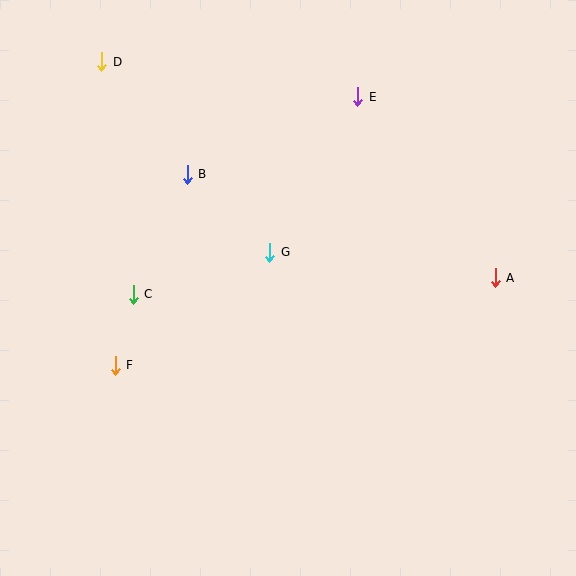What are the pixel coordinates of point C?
Point C is at (133, 294).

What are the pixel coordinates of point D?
Point D is at (102, 62).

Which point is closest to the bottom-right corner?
Point A is closest to the bottom-right corner.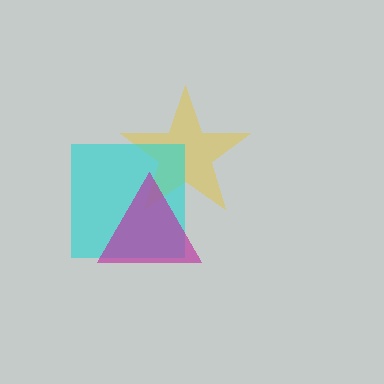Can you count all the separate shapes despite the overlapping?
Yes, there are 3 separate shapes.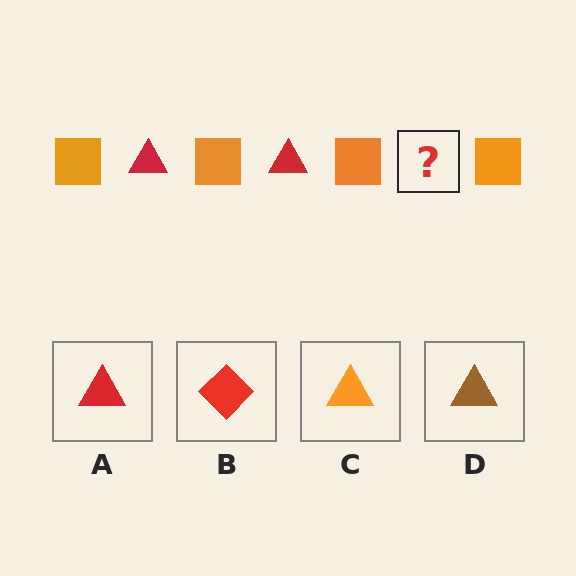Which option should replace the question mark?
Option A.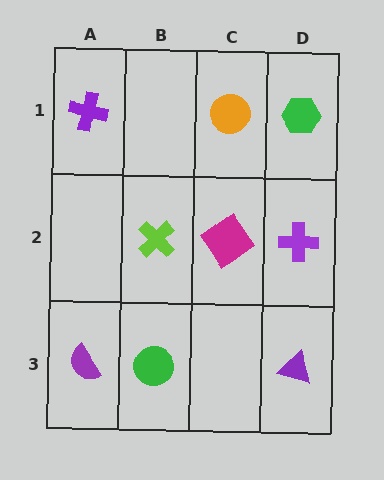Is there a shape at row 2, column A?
No, that cell is empty.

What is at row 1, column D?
A green hexagon.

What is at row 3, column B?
A green circle.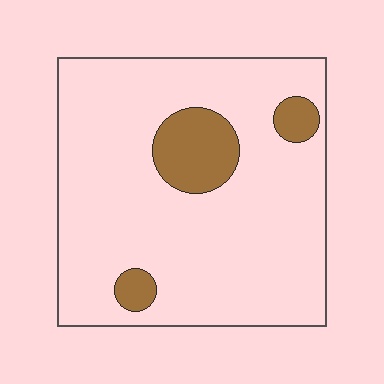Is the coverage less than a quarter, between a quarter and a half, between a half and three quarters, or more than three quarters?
Less than a quarter.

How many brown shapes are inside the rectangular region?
3.